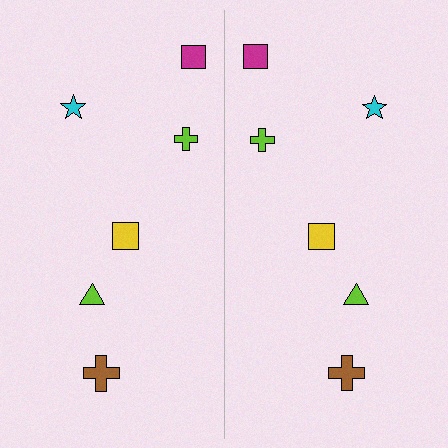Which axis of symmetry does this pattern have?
The pattern has a vertical axis of symmetry running through the center of the image.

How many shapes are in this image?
There are 12 shapes in this image.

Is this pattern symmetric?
Yes, this pattern has bilateral (reflection) symmetry.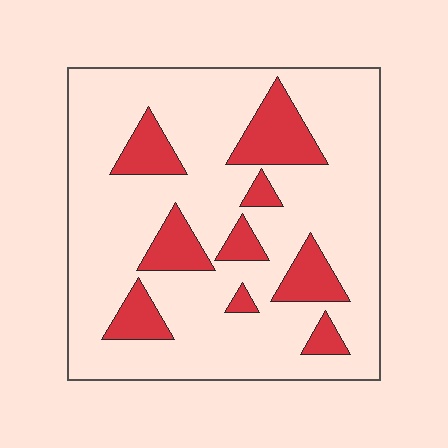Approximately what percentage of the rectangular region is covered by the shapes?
Approximately 20%.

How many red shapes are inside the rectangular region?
9.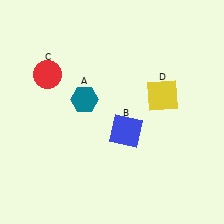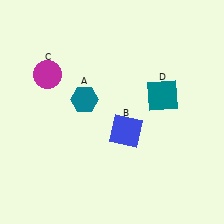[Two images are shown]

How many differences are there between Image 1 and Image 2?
There are 2 differences between the two images.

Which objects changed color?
C changed from red to magenta. D changed from yellow to teal.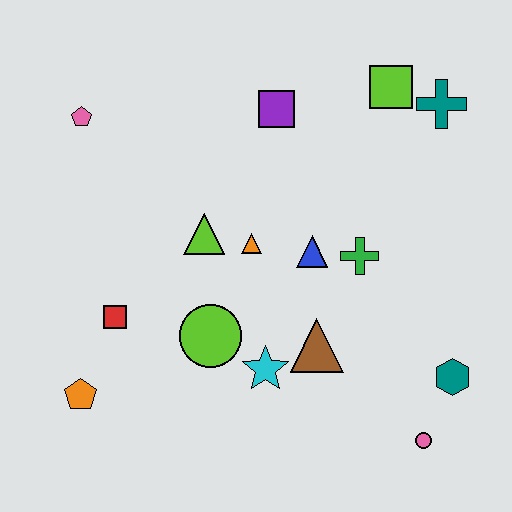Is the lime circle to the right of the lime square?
No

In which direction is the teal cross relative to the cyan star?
The teal cross is above the cyan star.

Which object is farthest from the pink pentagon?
The pink circle is farthest from the pink pentagon.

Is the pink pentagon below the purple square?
Yes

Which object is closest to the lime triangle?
The orange triangle is closest to the lime triangle.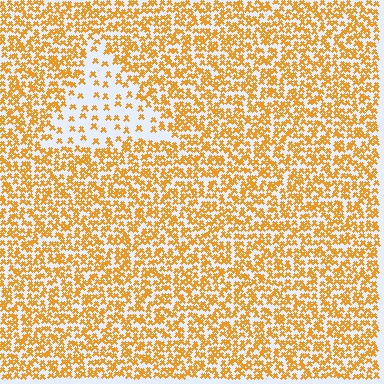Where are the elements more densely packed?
The elements are more densely packed outside the triangle boundary.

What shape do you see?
I see a triangle.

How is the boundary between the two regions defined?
The boundary is defined by a change in element density (approximately 2.8x ratio). All elements are the same color, size, and shape.